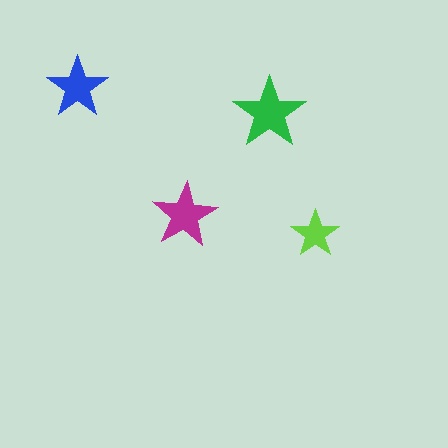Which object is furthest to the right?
The lime star is rightmost.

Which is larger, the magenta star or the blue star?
The magenta one.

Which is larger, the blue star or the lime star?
The blue one.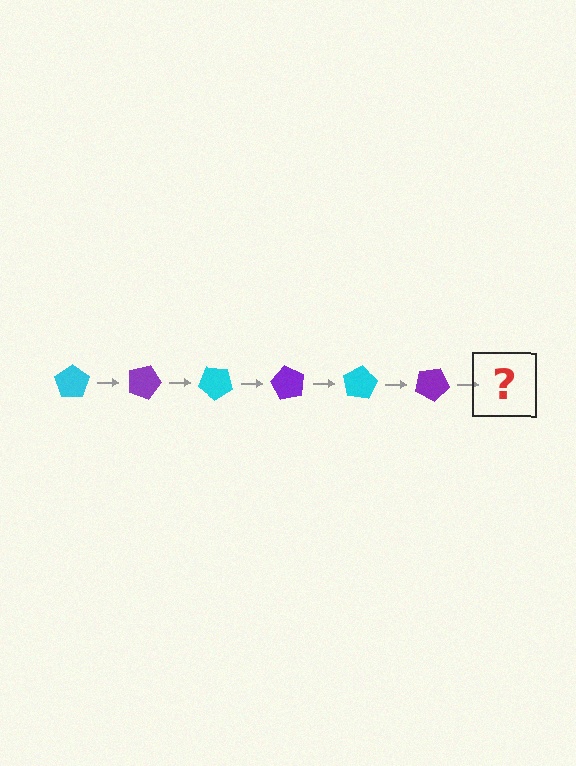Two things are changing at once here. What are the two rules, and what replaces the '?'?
The two rules are that it rotates 20 degrees each step and the color cycles through cyan and purple. The '?' should be a cyan pentagon, rotated 120 degrees from the start.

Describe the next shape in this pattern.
It should be a cyan pentagon, rotated 120 degrees from the start.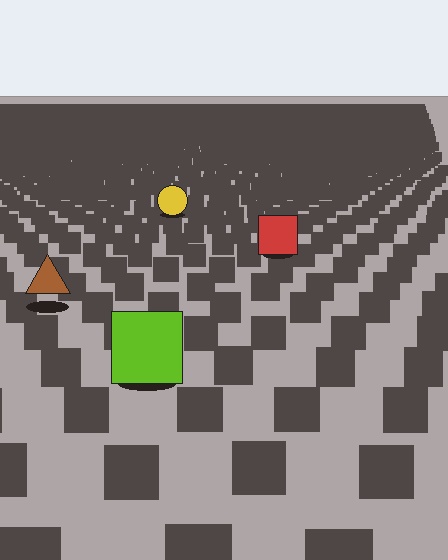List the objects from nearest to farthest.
From nearest to farthest: the lime square, the brown triangle, the red square, the yellow circle.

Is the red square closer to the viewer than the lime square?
No. The lime square is closer — you can tell from the texture gradient: the ground texture is coarser near it.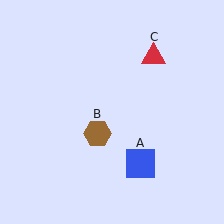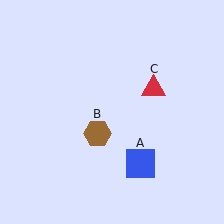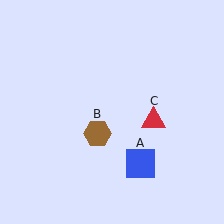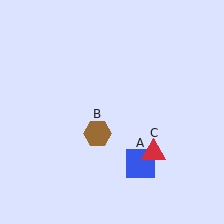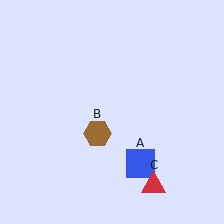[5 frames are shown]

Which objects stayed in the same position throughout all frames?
Blue square (object A) and brown hexagon (object B) remained stationary.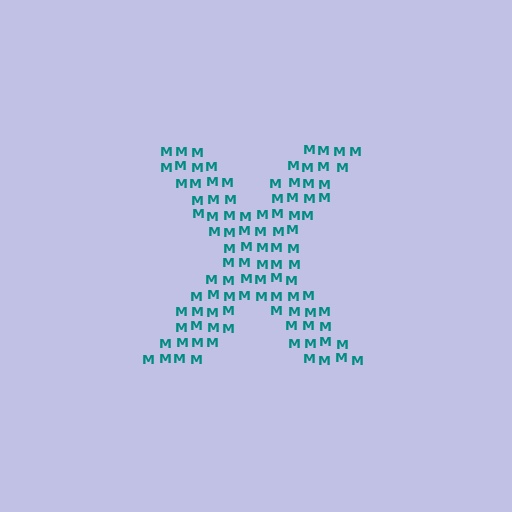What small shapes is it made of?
It is made of small letter M's.